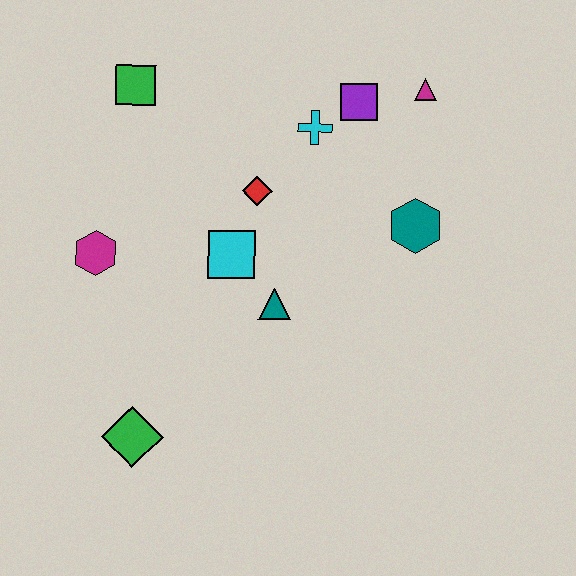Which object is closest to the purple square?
The cyan cross is closest to the purple square.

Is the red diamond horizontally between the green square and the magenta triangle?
Yes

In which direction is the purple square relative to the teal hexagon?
The purple square is above the teal hexagon.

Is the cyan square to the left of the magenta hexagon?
No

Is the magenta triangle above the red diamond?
Yes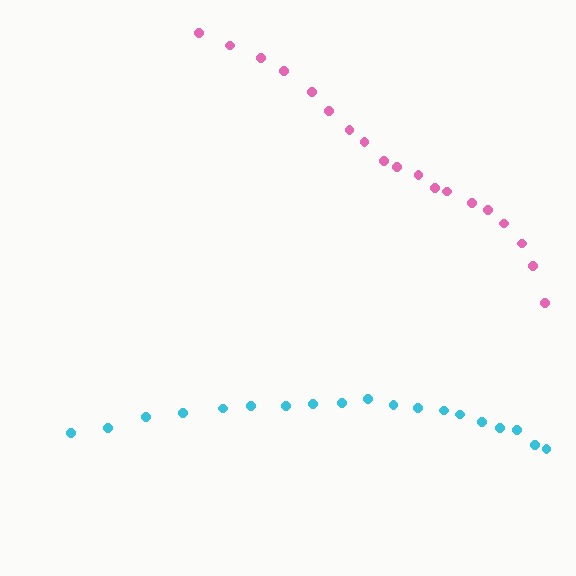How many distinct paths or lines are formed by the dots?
There are 2 distinct paths.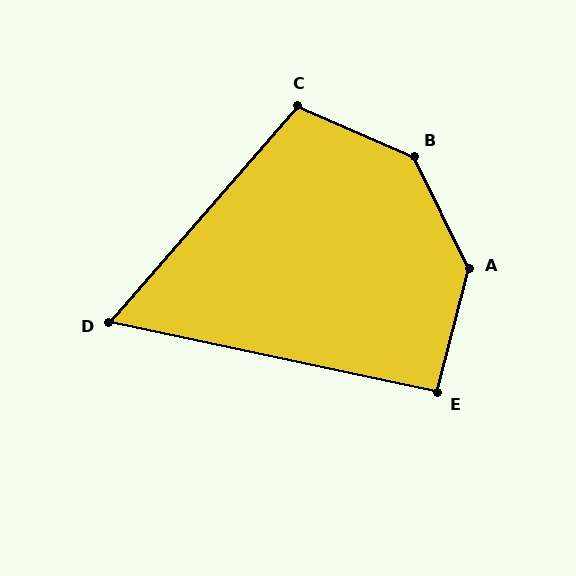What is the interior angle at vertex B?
Approximately 140 degrees (obtuse).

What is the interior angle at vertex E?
Approximately 92 degrees (approximately right).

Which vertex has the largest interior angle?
A, at approximately 140 degrees.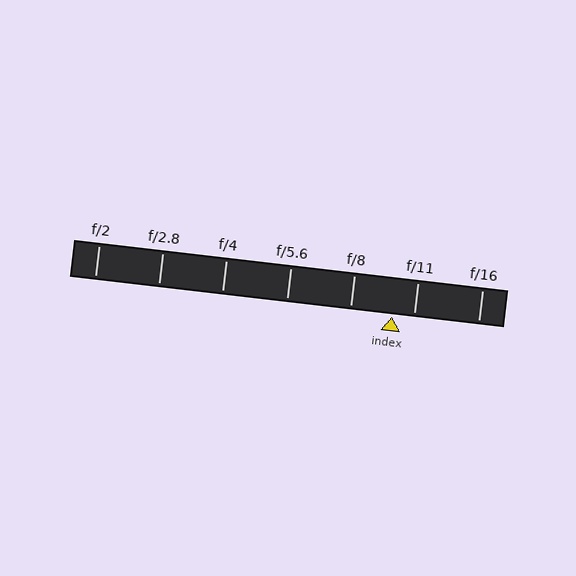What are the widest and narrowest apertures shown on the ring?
The widest aperture shown is f/2 and the narrowest is f/16.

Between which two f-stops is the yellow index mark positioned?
The index mark is between f/8 and f/11.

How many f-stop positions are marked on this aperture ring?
There are 7 f-stop positions marked.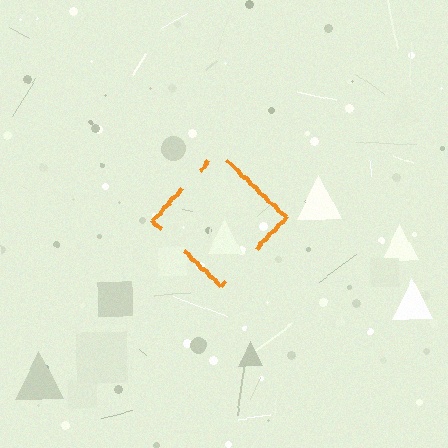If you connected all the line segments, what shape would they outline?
They would outline a diamond.